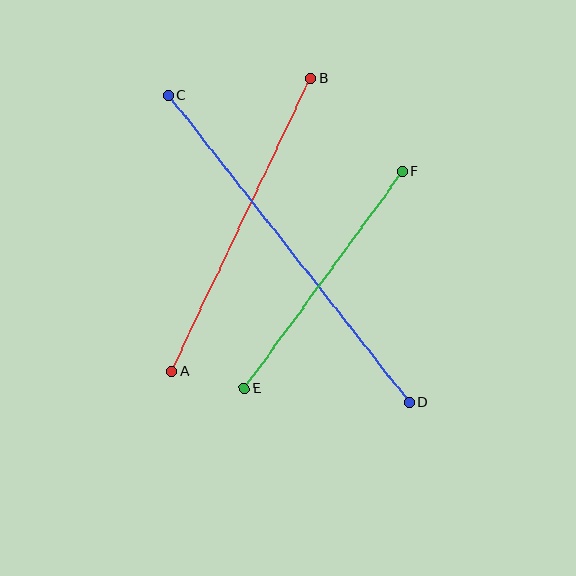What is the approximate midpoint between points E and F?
The midpoint is at approximately (323, 280) pixels.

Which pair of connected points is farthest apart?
Points C and D are farthest apart.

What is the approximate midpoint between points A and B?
The midpoint is at approximately (241, 225) pixels.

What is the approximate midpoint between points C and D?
The midpoint is at approximately (289, 249) pixels.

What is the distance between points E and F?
The distance is approximately 269 pixels.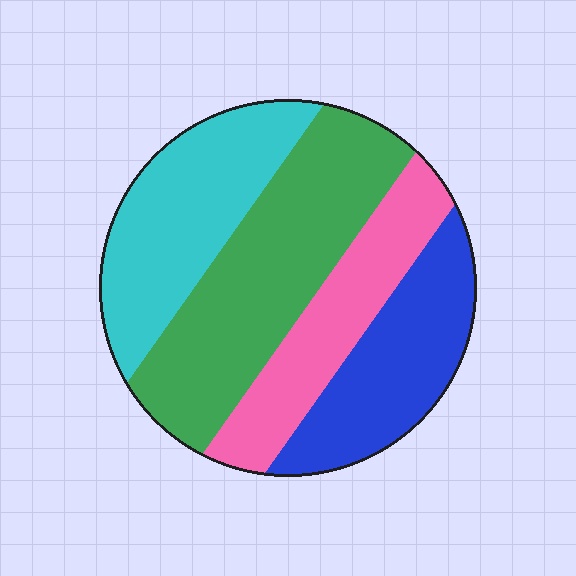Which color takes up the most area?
Green, at roughly 35%.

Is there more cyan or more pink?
Cyan.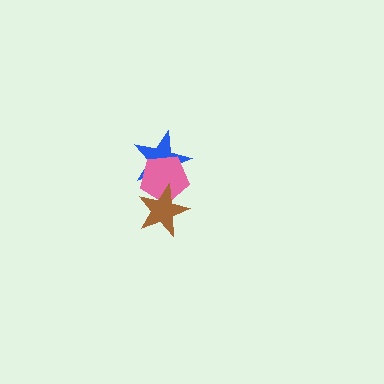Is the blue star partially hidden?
Yes, it is partially covered by another shape.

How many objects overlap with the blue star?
2 objects overlap with the blue star.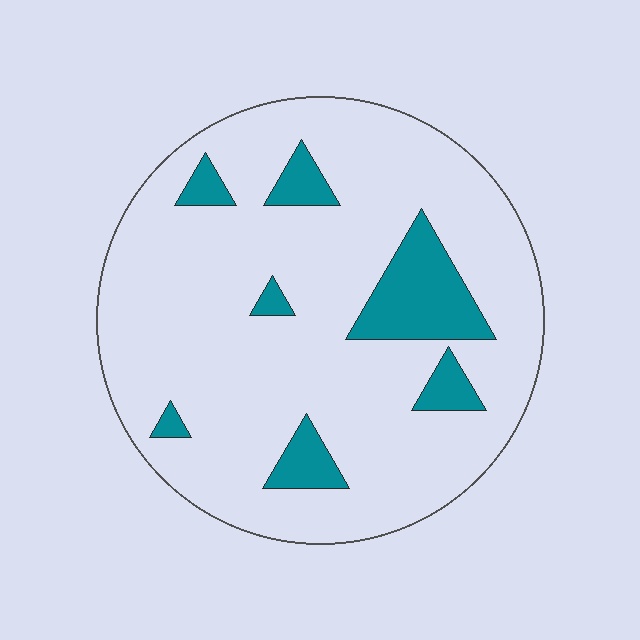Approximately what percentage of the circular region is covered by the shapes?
Approximately 15%.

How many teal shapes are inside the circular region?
7.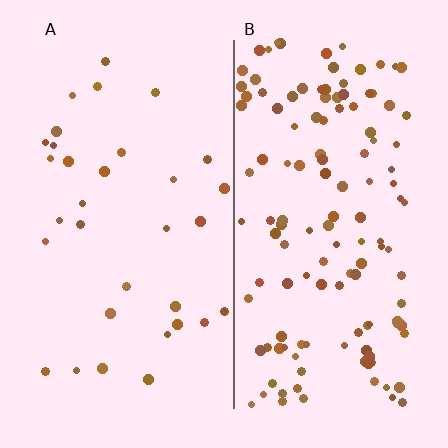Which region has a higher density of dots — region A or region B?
B (the right).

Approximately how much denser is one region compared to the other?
Approximately 4.1× — region B over region A.